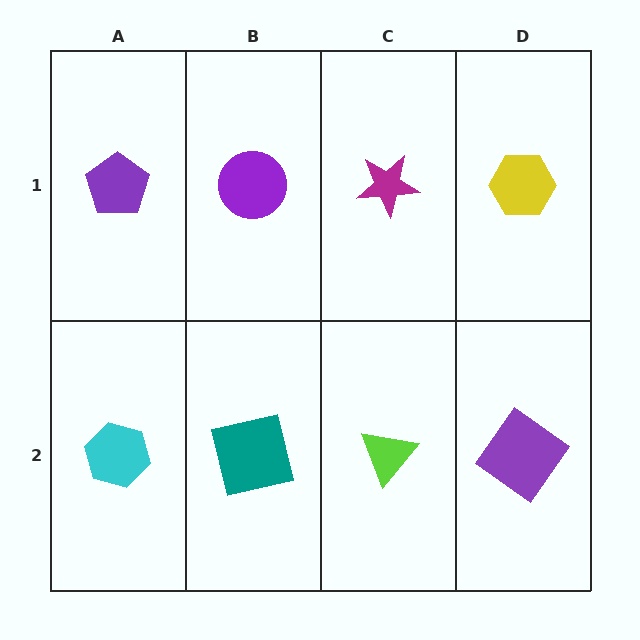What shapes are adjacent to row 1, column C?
A lime triangle (row 2, column C), a purple circle (row 1, column B), a yellow hexagon (row 1, column D).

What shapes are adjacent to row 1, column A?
A cyan hexagon (row 2, column A), a purple circle (row 1, column B).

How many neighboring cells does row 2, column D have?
2.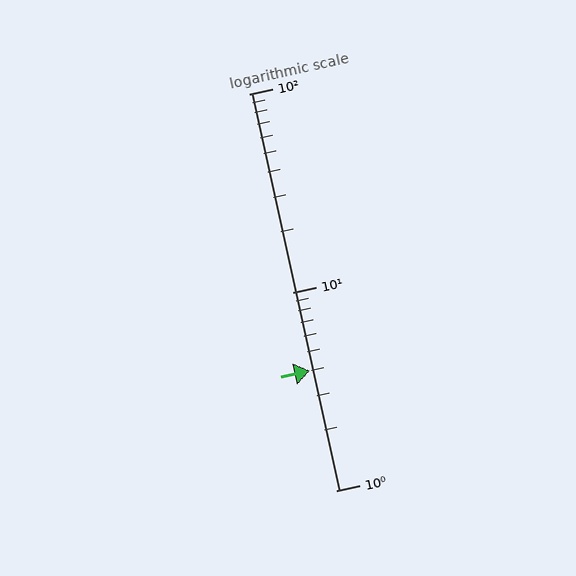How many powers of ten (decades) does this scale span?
The scale spans 2 decades, from 1 to 100.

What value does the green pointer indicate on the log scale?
The pointer indicates approximately 4.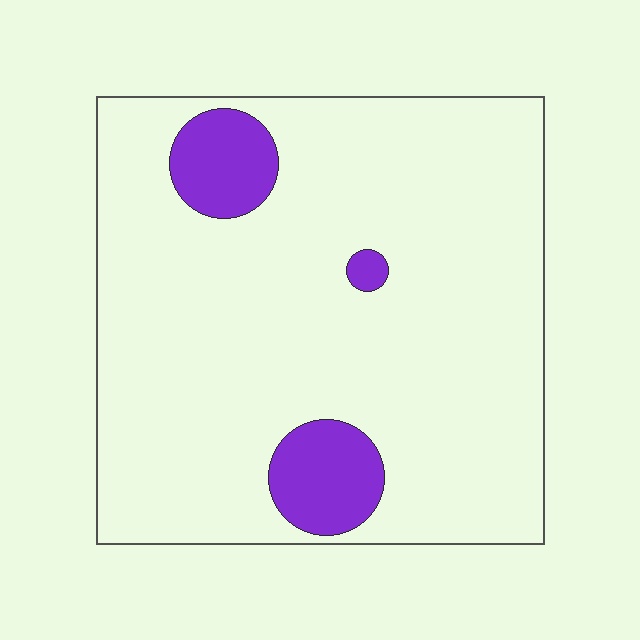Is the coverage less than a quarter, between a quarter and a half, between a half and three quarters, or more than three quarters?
Less than a quarter.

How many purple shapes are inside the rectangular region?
3.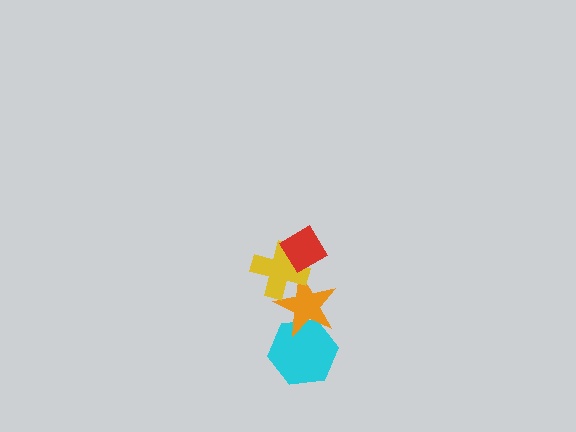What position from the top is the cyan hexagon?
The cyan hexagon is 4th from the top.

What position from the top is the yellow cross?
The yellow cross is 2nd from the top.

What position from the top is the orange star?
The orange star is 3rd from the top.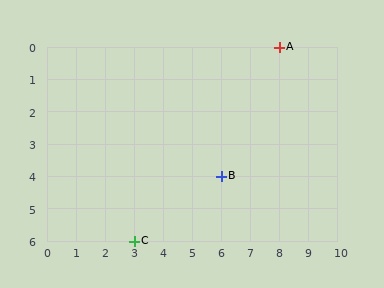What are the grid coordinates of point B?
Point B is at grid coordinates (6, 4).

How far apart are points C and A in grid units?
Points C and A are 5 columns and 6 rows apart (about 7.8 grid units diagonally).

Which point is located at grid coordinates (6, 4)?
Point B is at (6, 4).